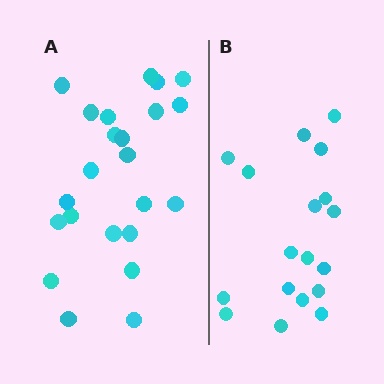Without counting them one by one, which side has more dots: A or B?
Region A (the left region) has more dots.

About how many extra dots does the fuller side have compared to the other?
Region A has about 5 more dots than region B.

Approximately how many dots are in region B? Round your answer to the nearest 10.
About 20 dots. (The exact count is 18, which rounds to 20.)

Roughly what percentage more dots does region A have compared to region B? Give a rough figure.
About 30% more.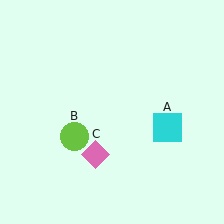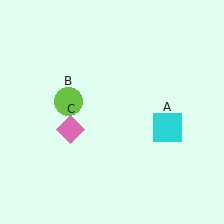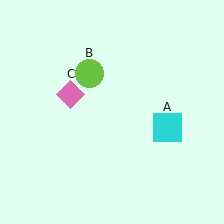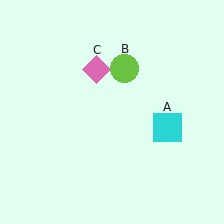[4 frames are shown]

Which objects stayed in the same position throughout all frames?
Cyan square (object A) remained stationary.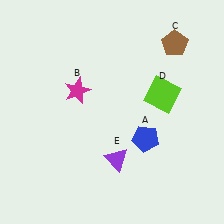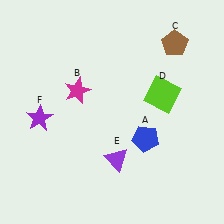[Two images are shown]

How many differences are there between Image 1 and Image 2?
There is 1 difference between the two images.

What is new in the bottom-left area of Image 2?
A purple star (F) was added in the bottom-left area of Image 2.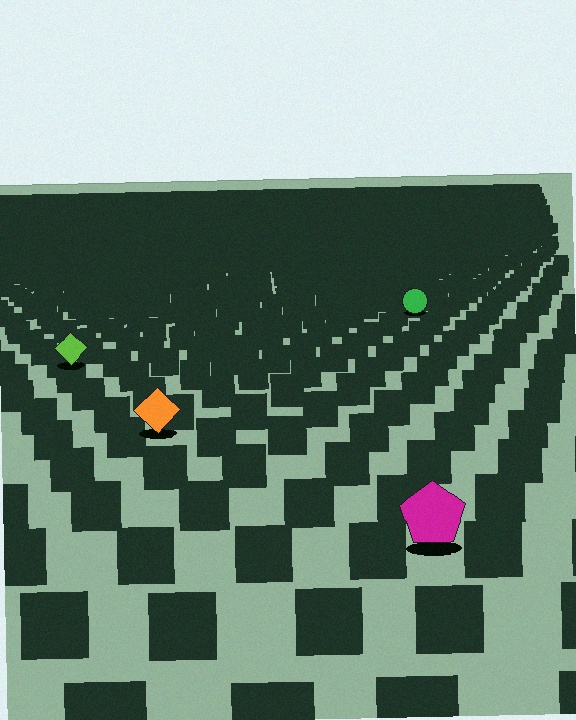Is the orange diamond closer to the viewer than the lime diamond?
Yes. The orange diamond is closer — you can tell from the texture gradient: the ground texture is coarser near it.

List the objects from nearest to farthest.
From nearest to farthest: the magenta pentagon, the orange diamond, the lime diamond, the green circle.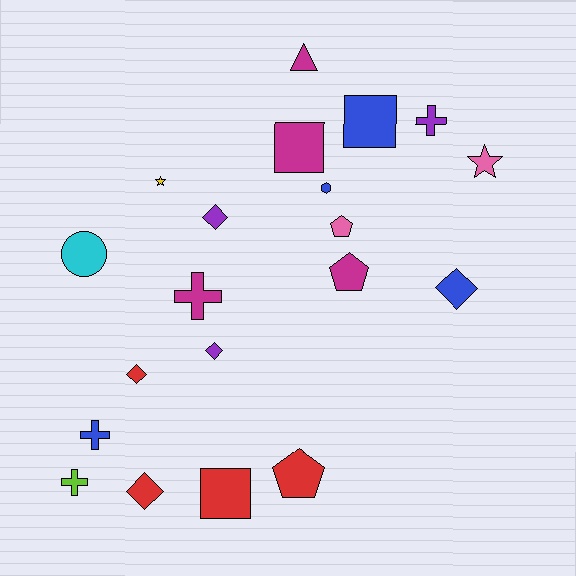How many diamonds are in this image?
There are 5 diamonds.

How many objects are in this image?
There are 20 objects.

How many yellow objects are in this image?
There is 1 yellow object.